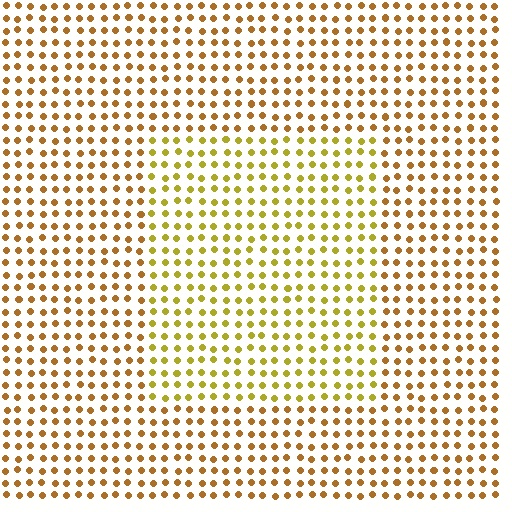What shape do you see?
I see a rectangle.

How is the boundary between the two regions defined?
The boundary is defined purely by a slight shift in hue (about 27 degrees). Spacing, size, and orientation are identical on both sides.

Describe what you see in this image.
The image is filled with small brown elements in a uniform arrangement. A rectangle-shaped region is visible where the elements are tinted to a slightly different hue, forming a subtle color boundary.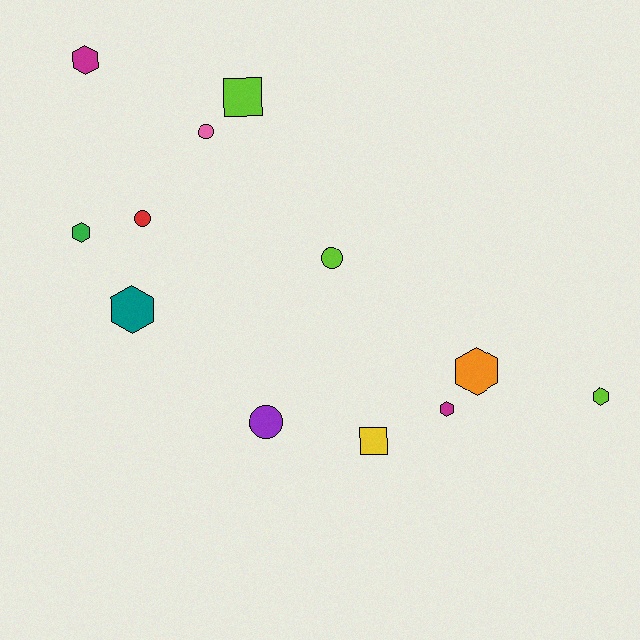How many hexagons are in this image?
There are 6 hexagons.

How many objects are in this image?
There are 12 objects.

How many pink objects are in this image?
There is 1 pink object.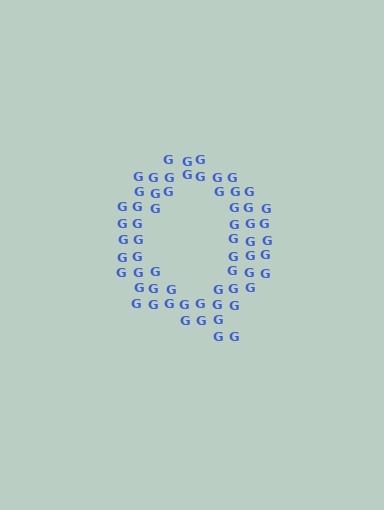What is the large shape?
The large shape is the letter Q.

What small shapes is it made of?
It is made of small letter G's.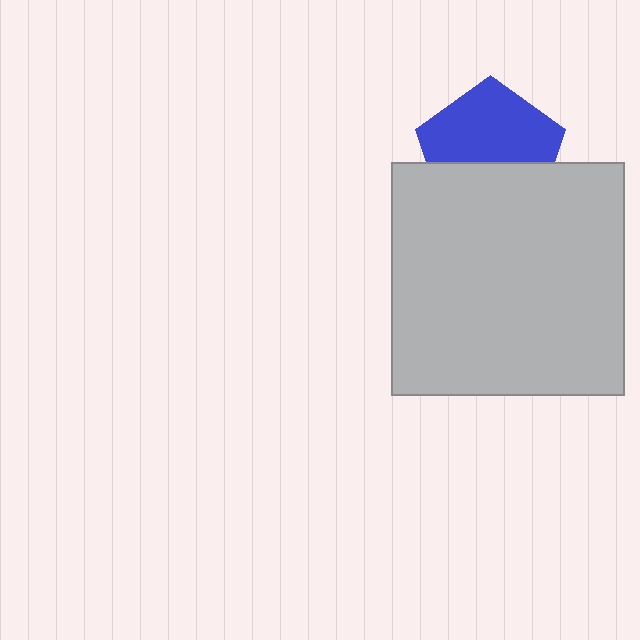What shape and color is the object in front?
The object in front is a light gray square.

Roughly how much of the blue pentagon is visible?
About half of it is visible (roughly 58%).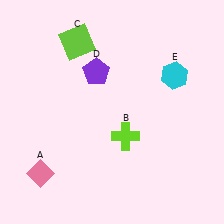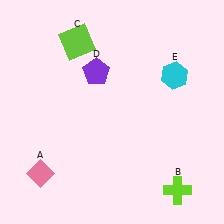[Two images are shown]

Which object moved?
The lime cross (B) moved down.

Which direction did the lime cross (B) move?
The lime cross (B) moved down.